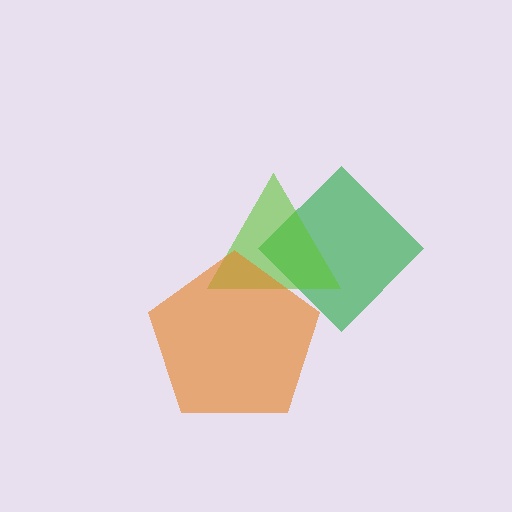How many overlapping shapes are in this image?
There are 3 overlapping shapes in the image.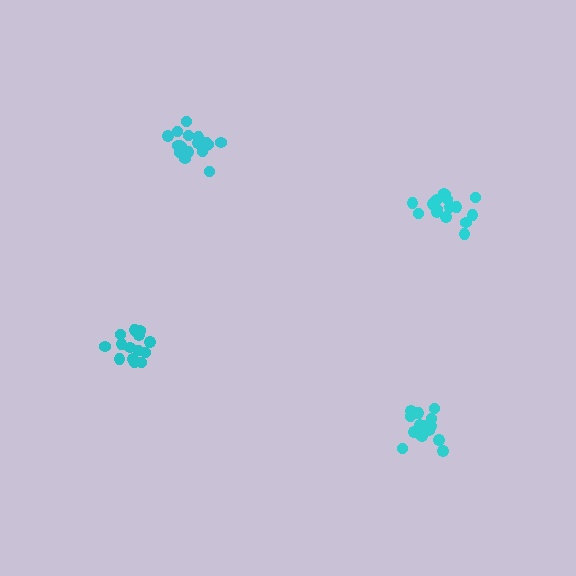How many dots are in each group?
Group 1: 16 dots, Group 2: 20 dots, Group 3: 15 dots, Group 4: 18 dots (69 total).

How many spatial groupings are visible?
There are 4 spatial groupings.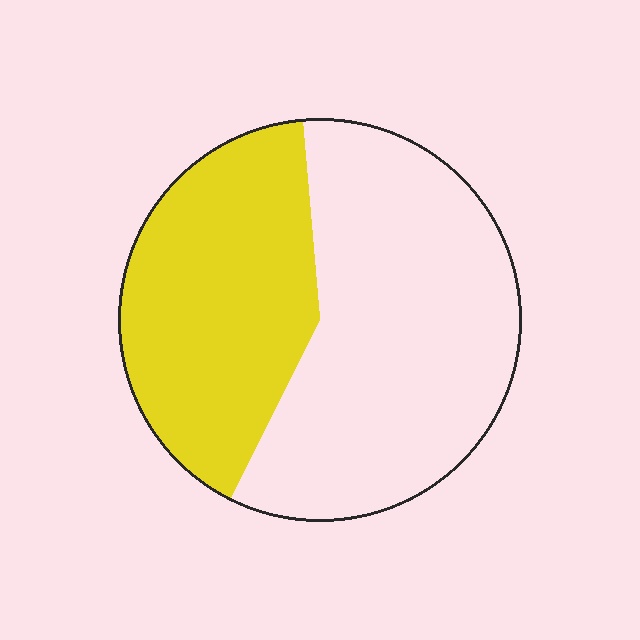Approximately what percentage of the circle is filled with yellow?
Approximately 40%.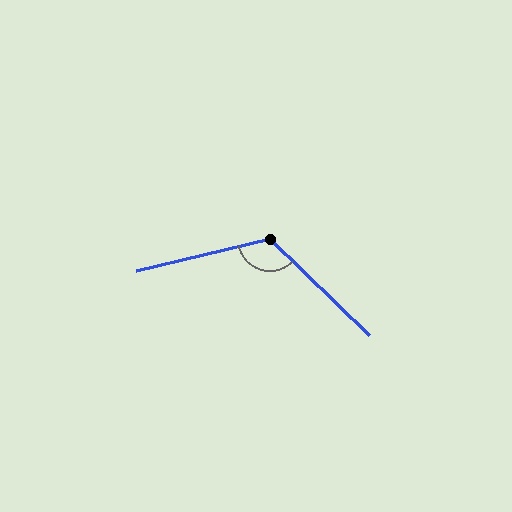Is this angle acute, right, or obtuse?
It is obtuse.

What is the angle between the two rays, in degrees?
Approximately 122 degrees.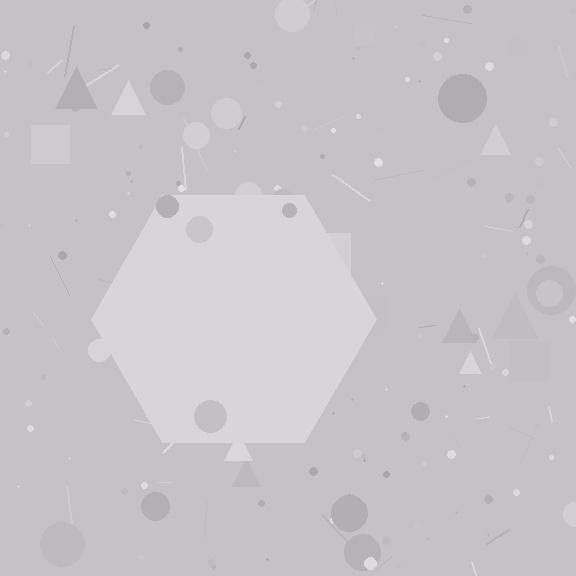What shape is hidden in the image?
A hexagon is hidden in the image.